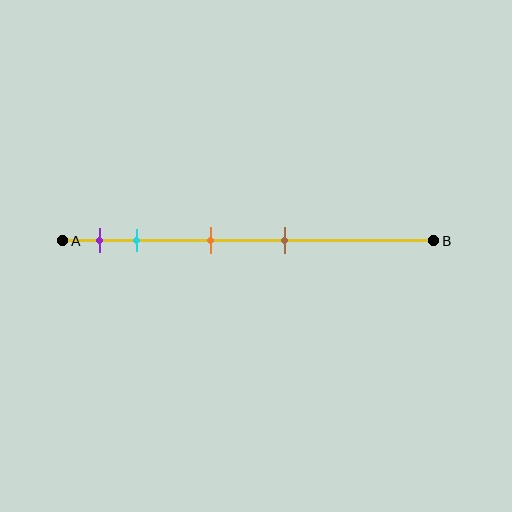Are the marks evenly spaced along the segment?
No, the marks are not evenly spaced.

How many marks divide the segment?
There are 4 marks dividing the segment.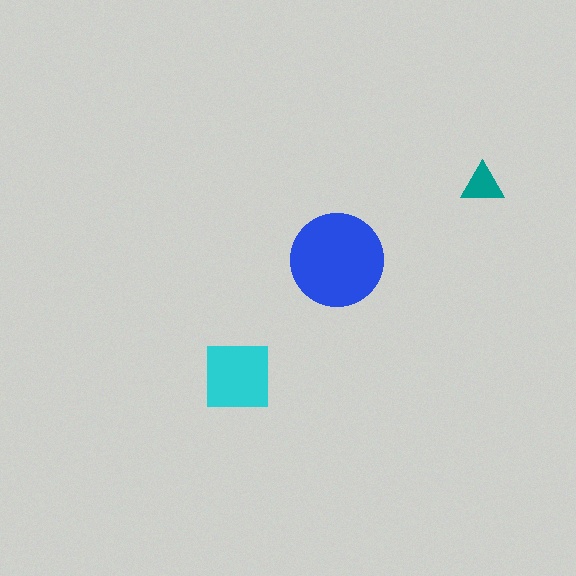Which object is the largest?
The blue circle.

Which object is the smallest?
The teal triangle.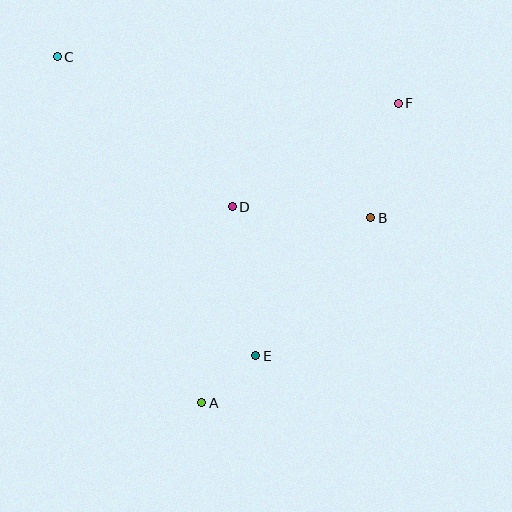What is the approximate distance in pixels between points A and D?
The distance between A and D is approximately 198 pixels.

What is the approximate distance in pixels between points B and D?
The distance between B and D is approximately 139 pixels.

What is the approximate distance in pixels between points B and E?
The distance between B and E is approximately 179 pixels.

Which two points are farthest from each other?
Points A and C are farthest from each other.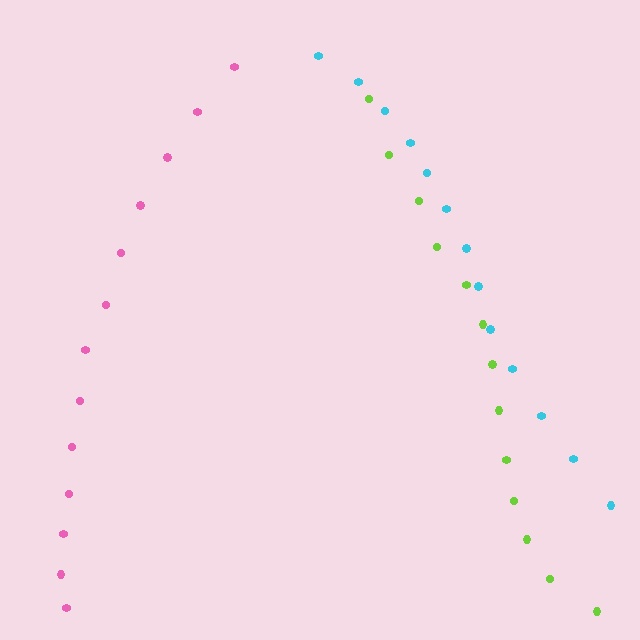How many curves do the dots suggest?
There are 3 distinct paths.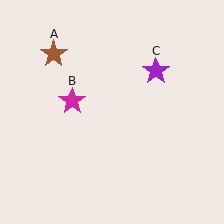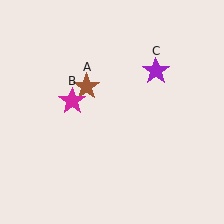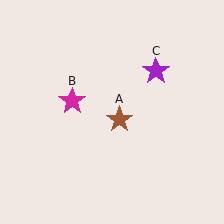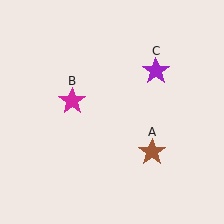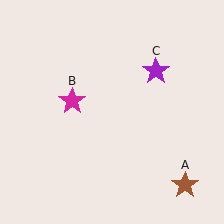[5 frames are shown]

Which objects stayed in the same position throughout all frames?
Magenta star (object B) and purple star (object C) remained stationary.